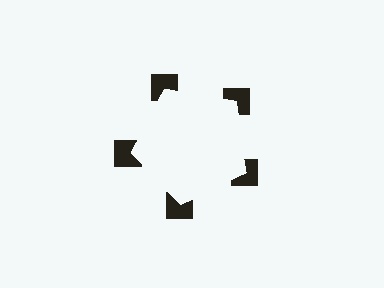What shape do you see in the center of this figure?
An illusory pentagon — its edges are inferred from the aligned wedge cuts in the notched squares, not physically drawn.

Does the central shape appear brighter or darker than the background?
It typically appears slightly brighter than the background, even though no actual brightness change is drawn.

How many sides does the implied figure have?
5 sides.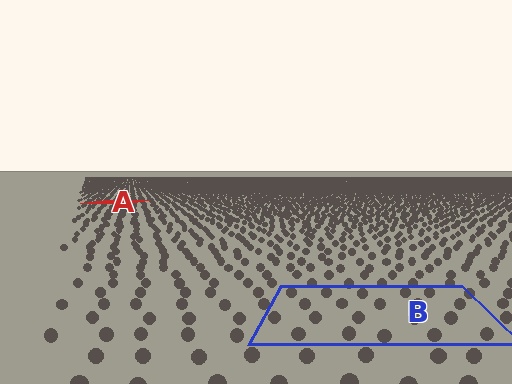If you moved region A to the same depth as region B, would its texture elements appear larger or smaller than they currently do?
They would appear larger. At a closer depth, the same texture elements are projected at a bigger on-screen size.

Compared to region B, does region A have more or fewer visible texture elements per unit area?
Region A has more texture elements per unit area — they are packed more densely because it is farther away.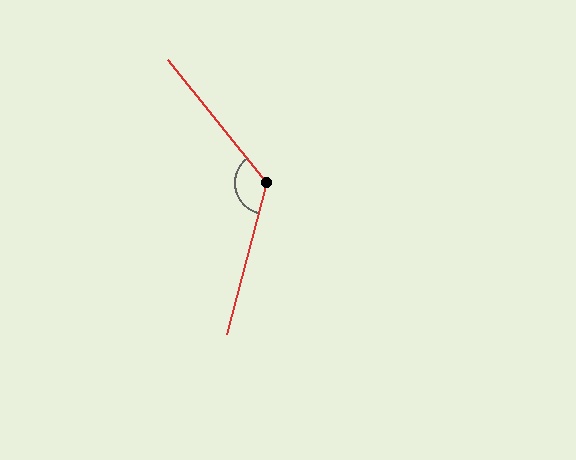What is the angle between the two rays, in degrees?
Approximately 127 degrees.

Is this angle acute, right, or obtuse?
It is obtuse.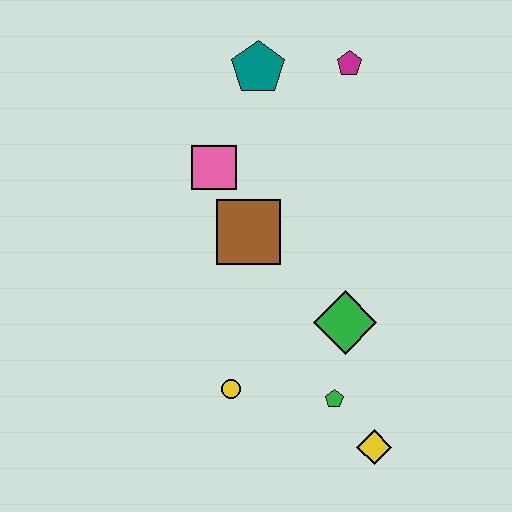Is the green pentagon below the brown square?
Yes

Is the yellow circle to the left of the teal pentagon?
Yes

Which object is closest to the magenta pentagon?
The teal pentagon is closest to the magenta pentagon.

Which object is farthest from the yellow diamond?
The teal pentagon is farthest from the yellow diamond.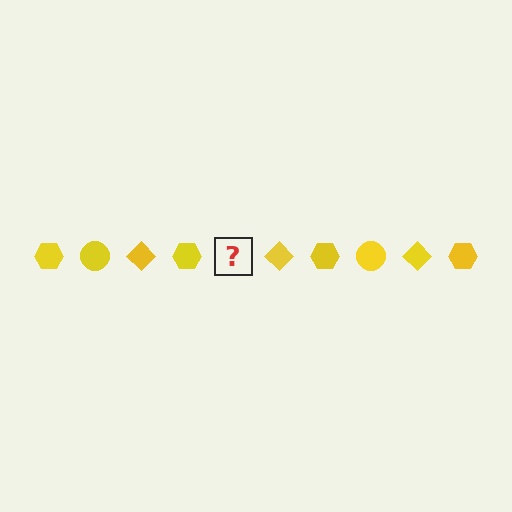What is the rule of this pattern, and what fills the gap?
The rule is that the pattern cycles through hexagon, circle, diamond shapes in yellow. The gap should be filled with a yellow circle.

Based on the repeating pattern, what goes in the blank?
The blank should be a yellow circle.